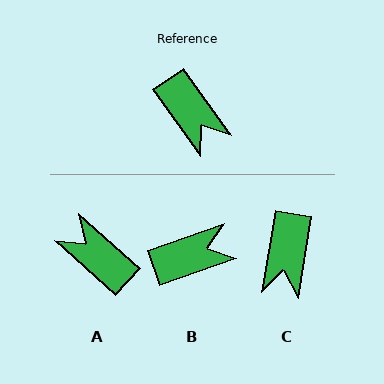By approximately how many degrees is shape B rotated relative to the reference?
Approximately 74 degrees counter-clockwise.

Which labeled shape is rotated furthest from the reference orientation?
A, about 167 degrees away.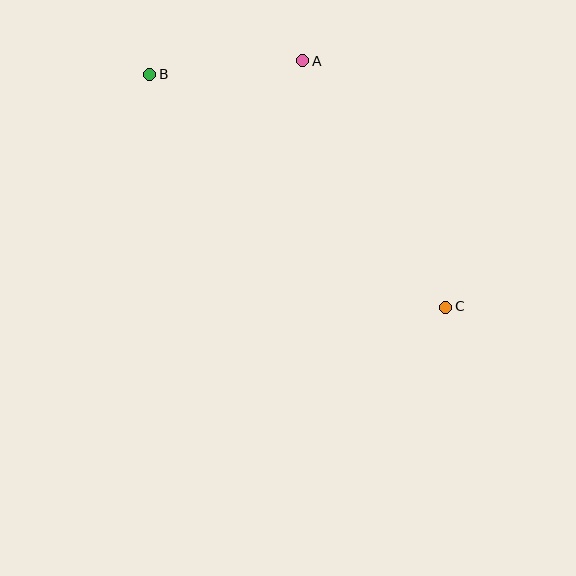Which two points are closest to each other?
Points A and B are closest to each other.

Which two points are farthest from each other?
Points B and C are farthest from each other.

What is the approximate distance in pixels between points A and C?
The distance between A and C is approximately 285 pixels.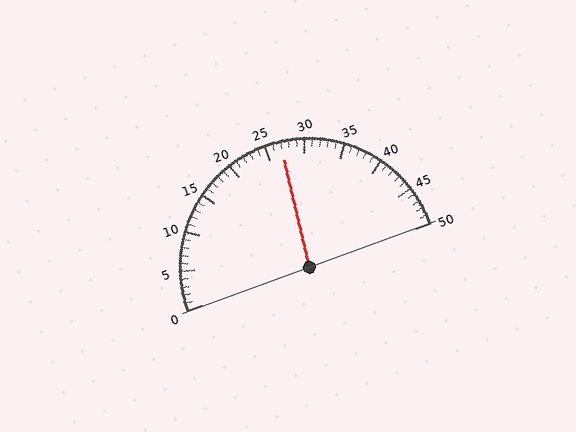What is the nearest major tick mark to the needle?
The nearest major tick mark is 25.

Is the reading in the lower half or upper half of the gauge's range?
The reading is in the upper half of the range (0 to 50).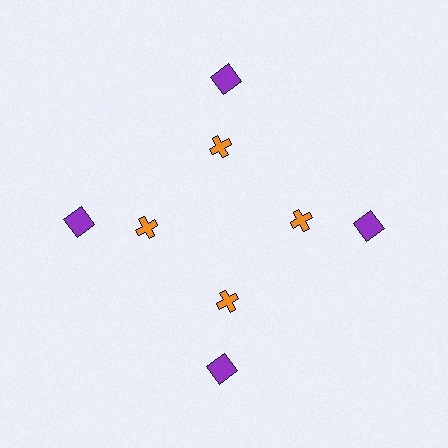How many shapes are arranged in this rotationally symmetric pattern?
There are 8 shapes, arranged in 4 groups of 2.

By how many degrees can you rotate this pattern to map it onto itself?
The pattern maps onto itself every 90 degrees of rotation.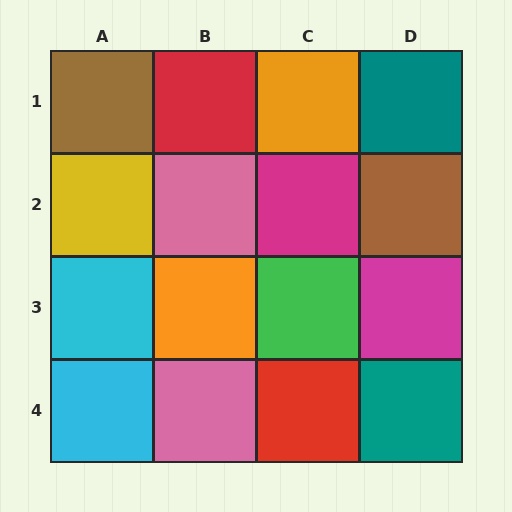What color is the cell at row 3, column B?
Orange.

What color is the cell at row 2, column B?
Pink.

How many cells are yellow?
1 cell is yellow.